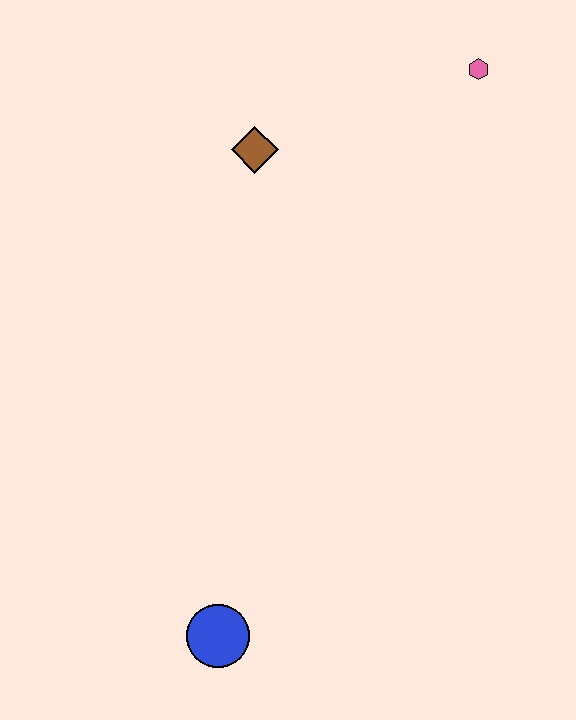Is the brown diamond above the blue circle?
Yes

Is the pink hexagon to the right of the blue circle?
Yes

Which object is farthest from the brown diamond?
The blue circle is farthest from the brown diamond.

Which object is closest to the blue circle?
The brown diamond is closest to the blue circle.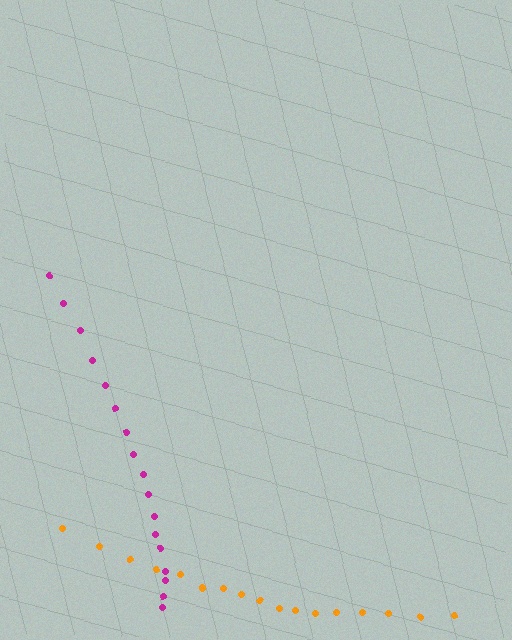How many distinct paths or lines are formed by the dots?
There are 2 distinct paths.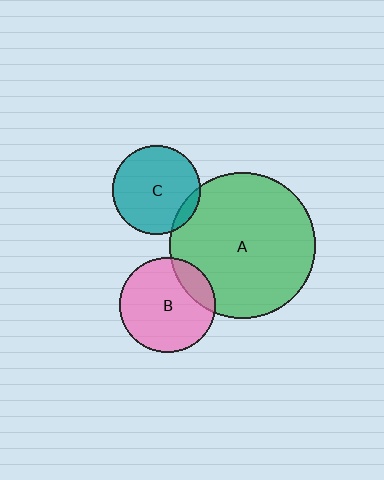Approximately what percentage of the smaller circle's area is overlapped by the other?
Approximately 10%.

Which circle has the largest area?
Circle A (green).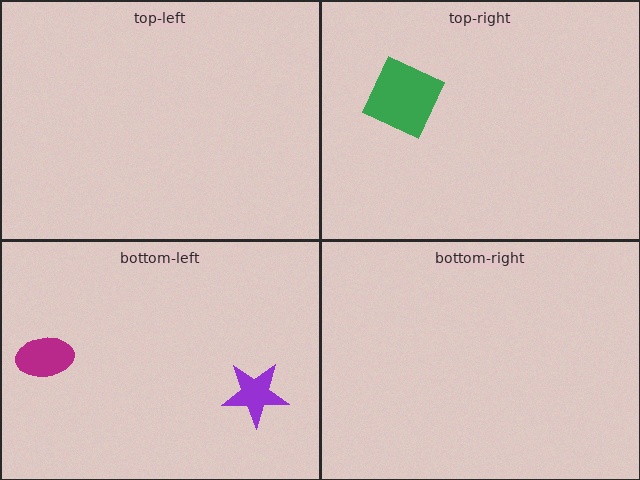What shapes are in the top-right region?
The green square.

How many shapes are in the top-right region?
1.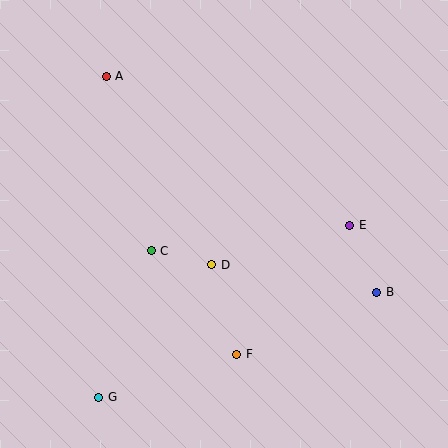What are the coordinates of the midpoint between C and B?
The midpoint between C and B is at (264, 272).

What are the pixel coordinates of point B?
Point B is at (377, 292).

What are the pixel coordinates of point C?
Point C is at (151, 251).